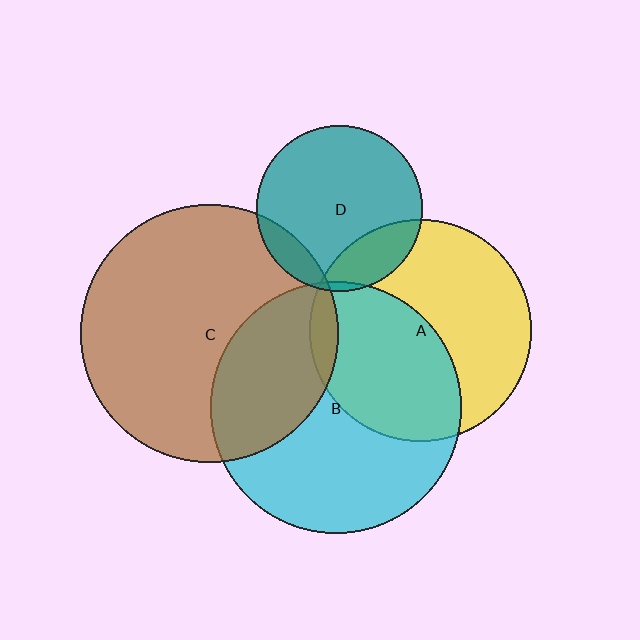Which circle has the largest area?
Circle C (brown).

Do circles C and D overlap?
Yes.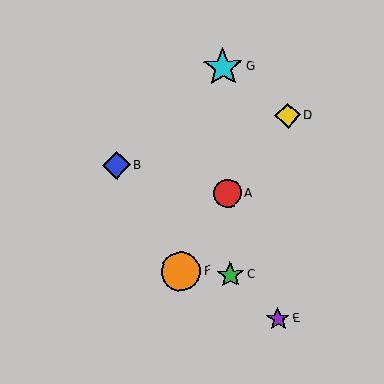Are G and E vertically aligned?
No, G is at x≈223 and E is at x≈278.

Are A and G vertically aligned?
Yes, both are at x≈227.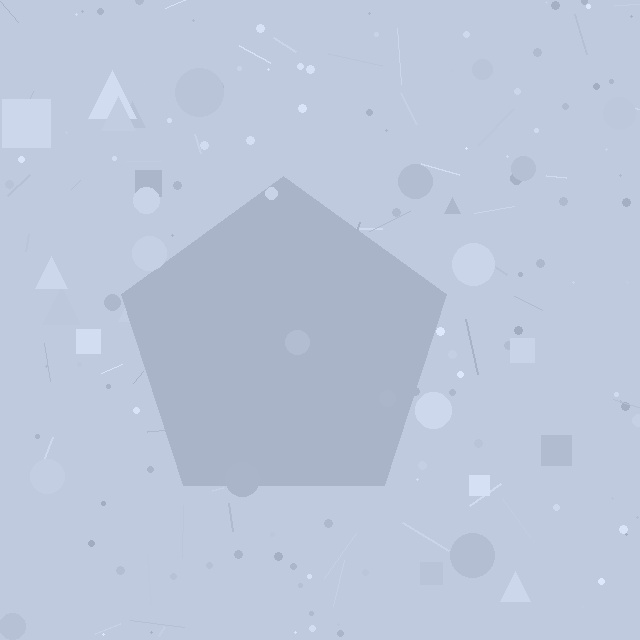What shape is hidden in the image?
A pentagon is hidden in the image.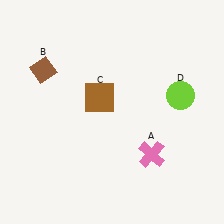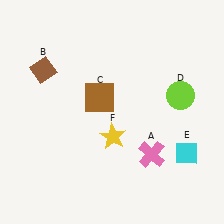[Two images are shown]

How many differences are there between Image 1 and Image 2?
There are 2 differences between the two images.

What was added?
A cyan diamond (E), a yellow star (F) were added in Image 2.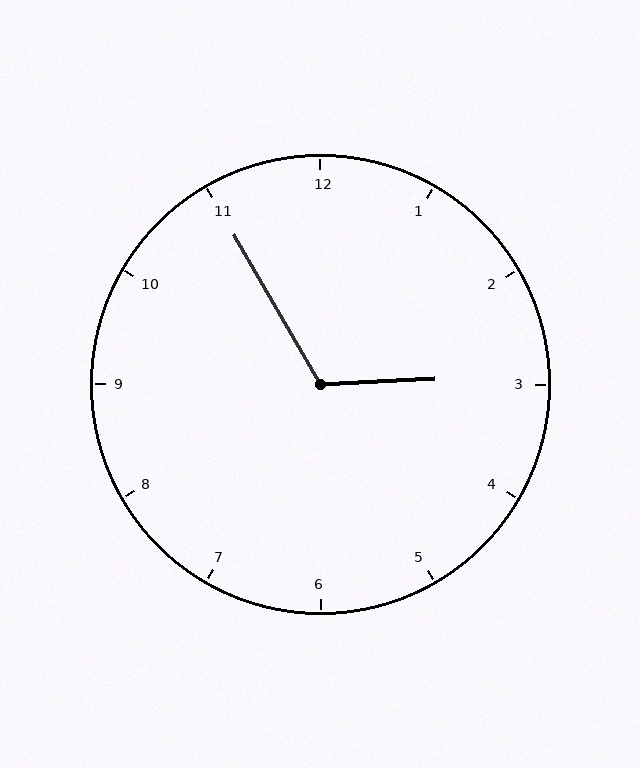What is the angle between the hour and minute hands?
Approximately 118 degrees.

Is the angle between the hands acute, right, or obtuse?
It is obtuse.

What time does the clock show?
2:55.